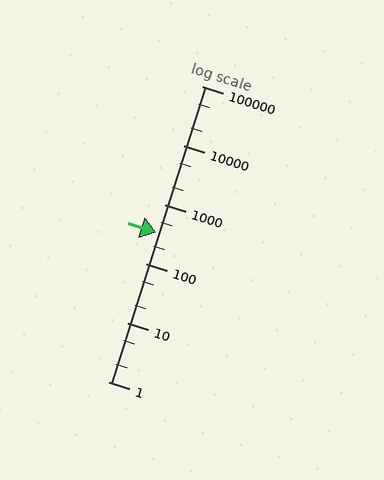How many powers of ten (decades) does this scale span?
The scale spans 5 decades, from 1 to 100000.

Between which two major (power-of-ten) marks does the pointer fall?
The pointer is between 100 and 1000.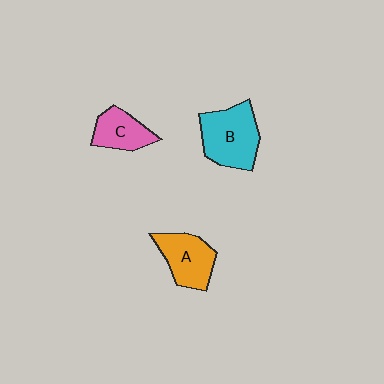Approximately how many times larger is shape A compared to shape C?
Approximately 1.2 times.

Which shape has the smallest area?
Shape C (pink).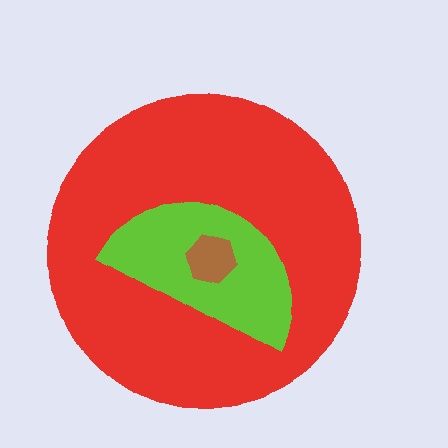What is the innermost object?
The brown hexagon.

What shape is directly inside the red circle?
The lime semicircle.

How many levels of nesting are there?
3.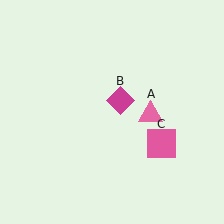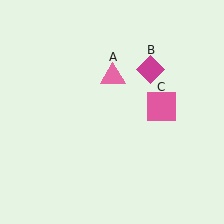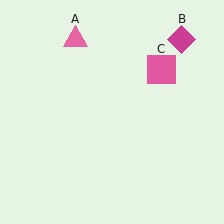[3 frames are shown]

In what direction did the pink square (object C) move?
The pink square (object C) moved up.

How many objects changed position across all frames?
3 objects changed position: pink triangle (object A), magenta diamond (object B), pink square (object C).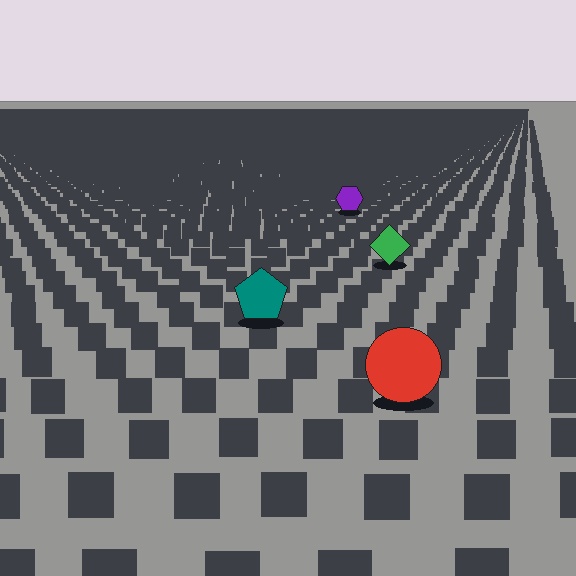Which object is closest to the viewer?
The red circle is closest. The texture marks near it are larger and more spread out.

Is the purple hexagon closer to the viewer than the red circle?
No. The red circle is closer — you can tell from the texture gradient: the ground texture is coarser near it.